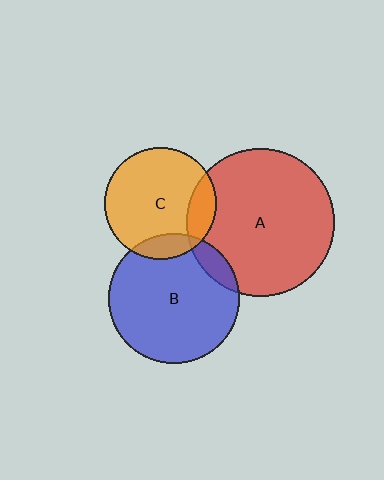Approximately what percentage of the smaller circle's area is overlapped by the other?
Approximately 15%.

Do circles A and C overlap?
Yes.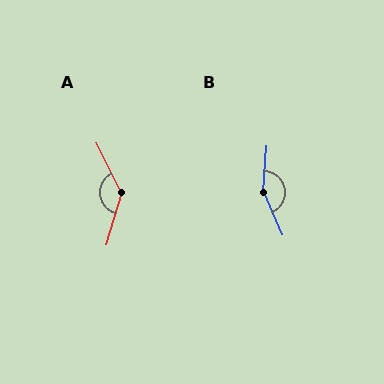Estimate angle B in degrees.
Approximately 153 degrees.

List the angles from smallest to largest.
A (137°), B (153°).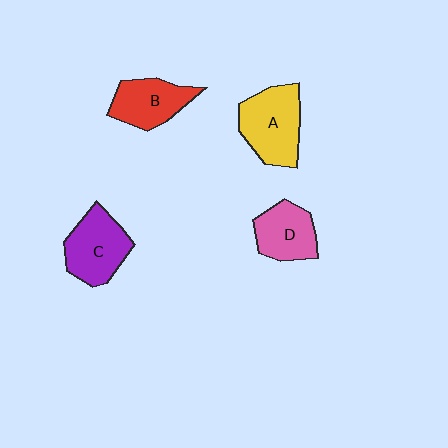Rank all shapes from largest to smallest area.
From largest to smallest: A (yellow), C (purple), B (red), D (pink).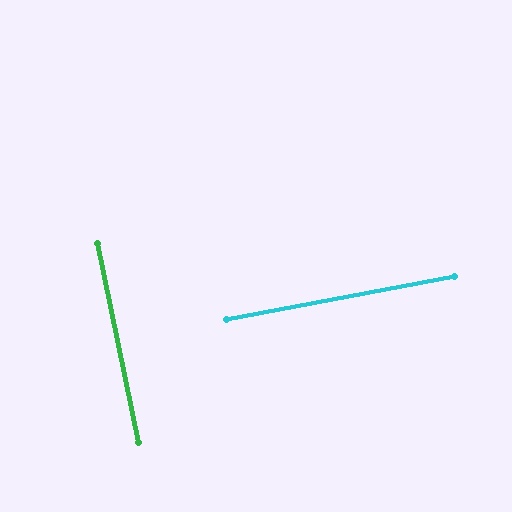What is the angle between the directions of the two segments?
Approximately 89 degrees.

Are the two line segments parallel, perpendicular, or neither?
Perpendicular — they meet at approximately 89°.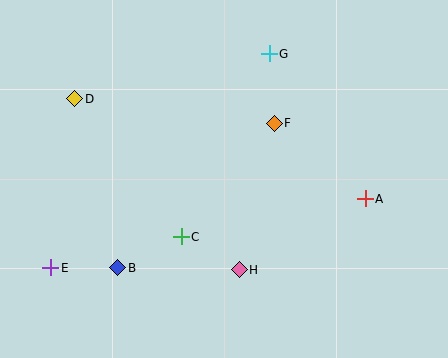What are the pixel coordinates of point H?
Point H is at (239, 270).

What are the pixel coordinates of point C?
Point C is at (181, 237).